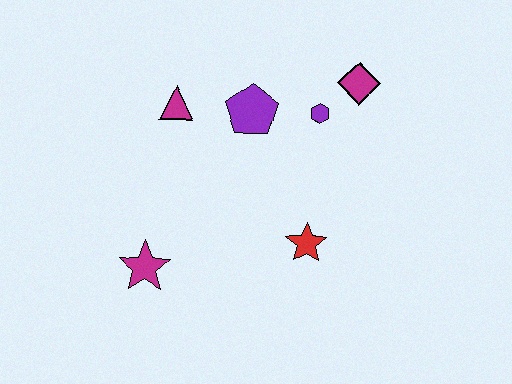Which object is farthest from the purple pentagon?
The magenta star is farthest from the purple pentagon.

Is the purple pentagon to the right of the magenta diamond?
No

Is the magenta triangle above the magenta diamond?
No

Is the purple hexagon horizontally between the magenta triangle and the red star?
No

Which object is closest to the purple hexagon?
The magenta diamond is closest to the purple hexagon.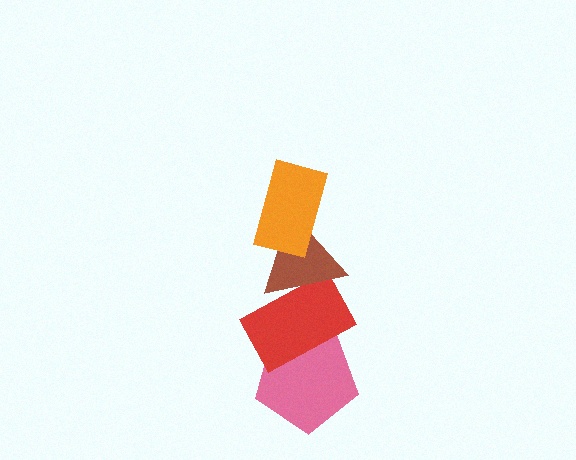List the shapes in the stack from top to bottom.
From top to bottom: the orange rectangle, the brown triangle, the red rectangle, the pink pentagon.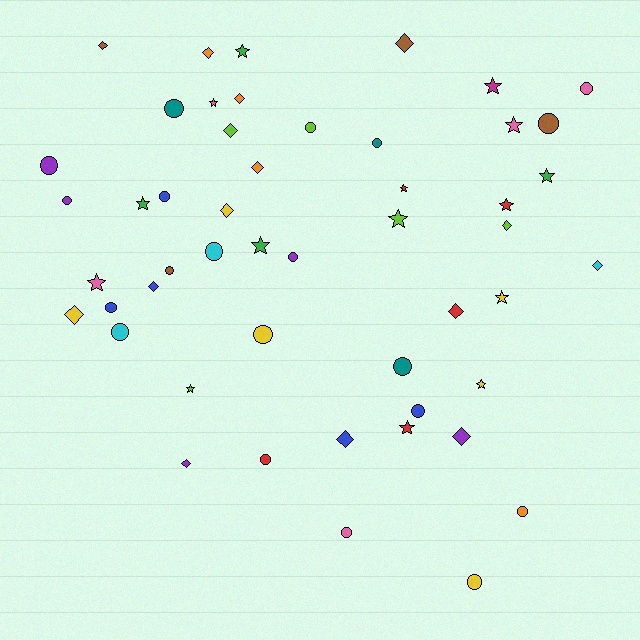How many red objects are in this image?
There are 5 red objects.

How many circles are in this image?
There are 20 circles.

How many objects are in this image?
There are 50 objects.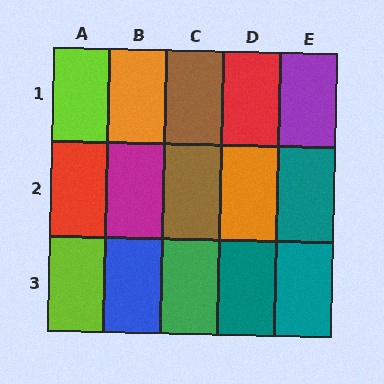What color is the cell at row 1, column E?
Purple.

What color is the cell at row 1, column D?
Red.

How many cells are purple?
1 cell is purple.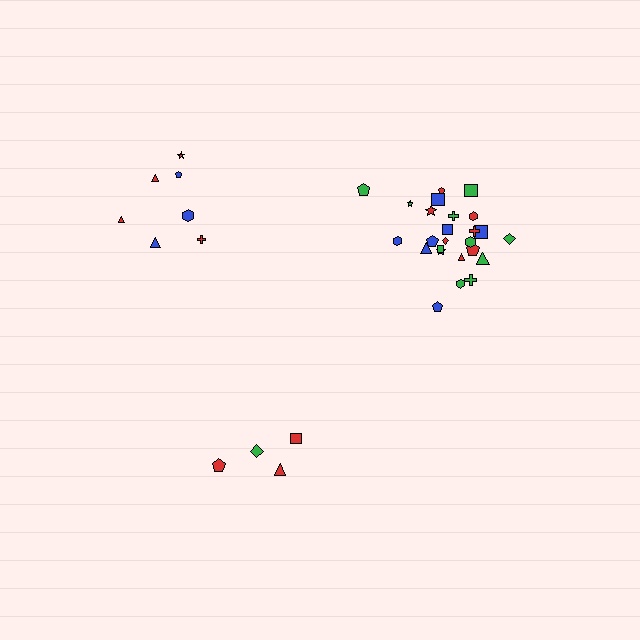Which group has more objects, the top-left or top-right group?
The top-right group.